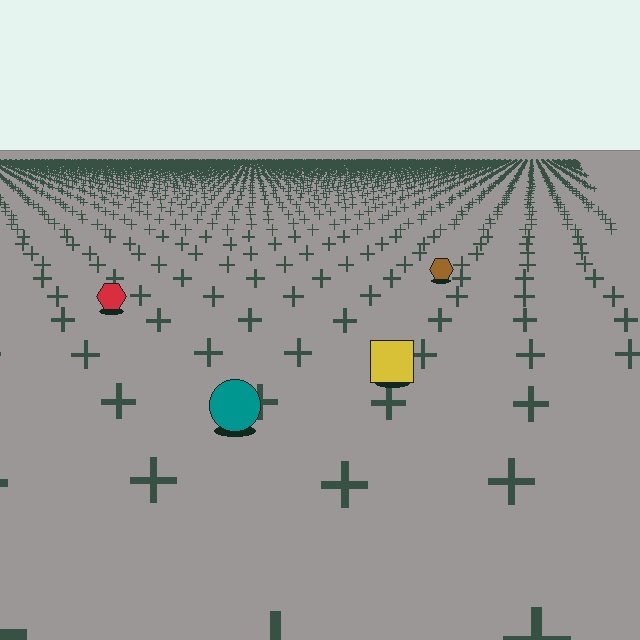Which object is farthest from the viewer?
The brown hexagon is farthest from the viewer. It appears smaller and the ground texture around it is denser.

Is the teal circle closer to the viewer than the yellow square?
Yes. The teal circle is closer — you can tell from the texture gradient: the ground texture is coarser near it.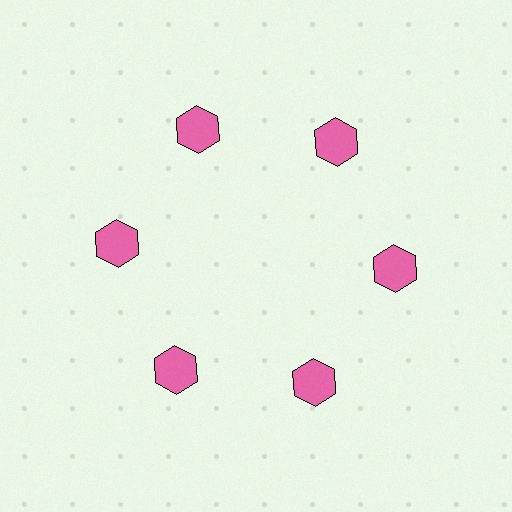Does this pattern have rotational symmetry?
Yes, this pattern has 6-fold rotational symmetry. It looks the same after rotating 60 degrees around the center.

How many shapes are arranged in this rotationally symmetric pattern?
There are 6 shapes, arranged in 6 groups of 1.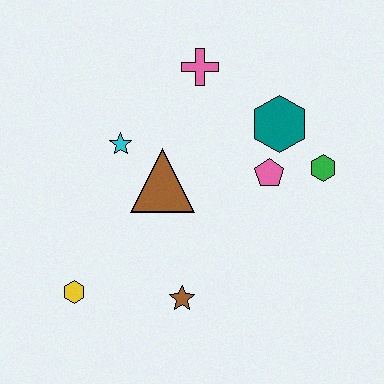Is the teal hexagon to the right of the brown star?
Yes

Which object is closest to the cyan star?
The brown triangle is closest to the cyan star.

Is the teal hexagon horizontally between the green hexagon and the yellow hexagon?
Yes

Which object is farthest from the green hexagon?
The yellow hexagon is farthest from the green hexagon.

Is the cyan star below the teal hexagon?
Yes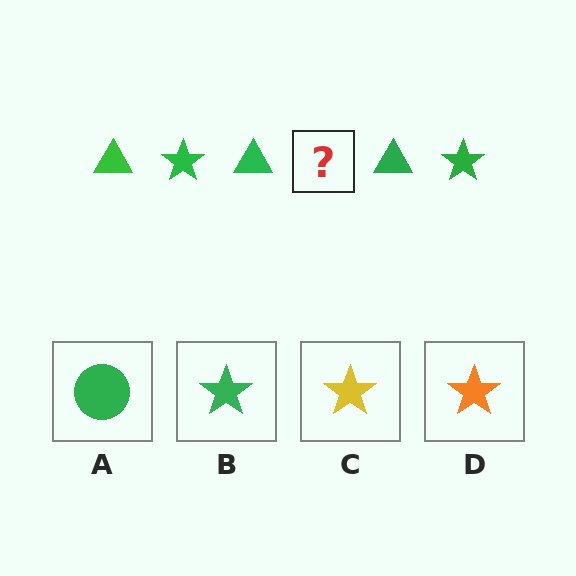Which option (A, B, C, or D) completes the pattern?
B.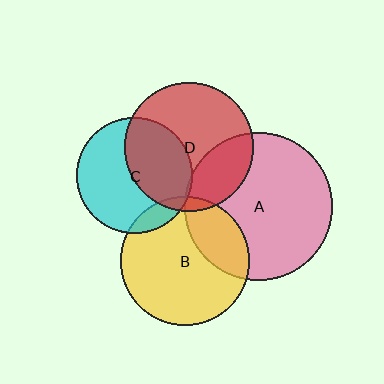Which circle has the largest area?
Circle A (pink).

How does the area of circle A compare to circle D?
Approximately 1.3 times.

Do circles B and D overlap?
Yes.